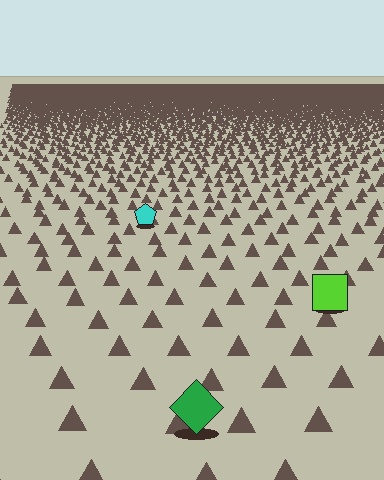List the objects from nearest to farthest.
From nearest to farthest: the green diamond, the lime square, the cyan pentagon.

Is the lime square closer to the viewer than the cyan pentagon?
Yes. The lime square is closer — you can tell from the texture gradient: the ground texture is coarser near it.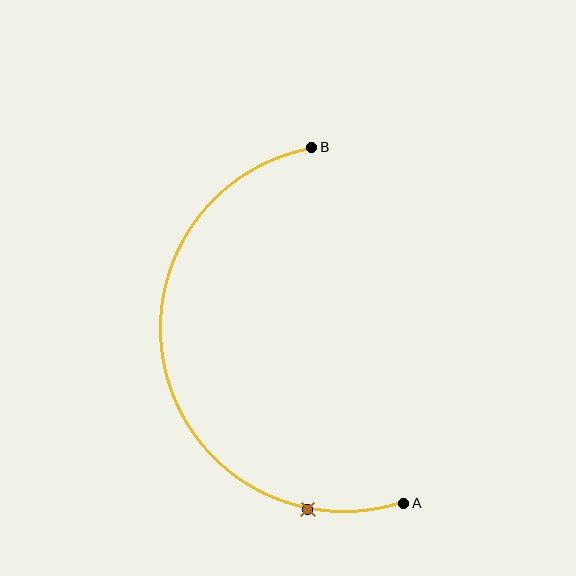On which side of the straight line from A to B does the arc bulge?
The arc bulges to the left of the straight line connecting A and B.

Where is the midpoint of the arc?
The arc midpoint is the point on the curve farthest from the straight line joining A and B. It sits to the left of that line.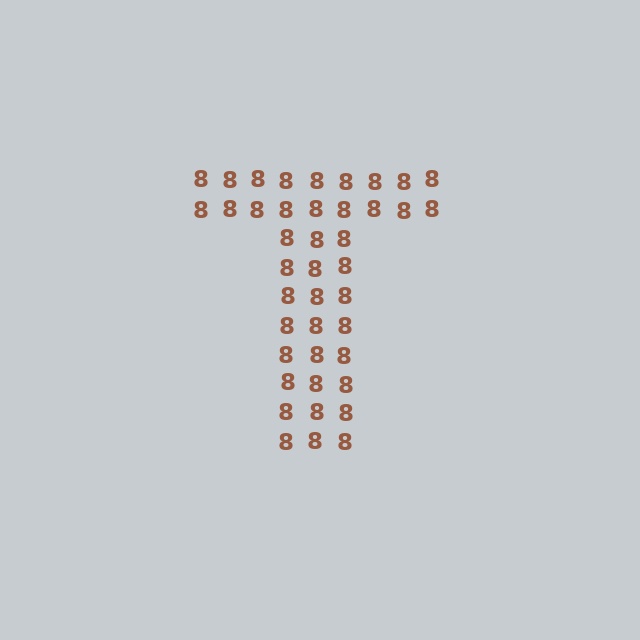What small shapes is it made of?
It is made of small digit 8's.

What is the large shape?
The large shape is the letter T.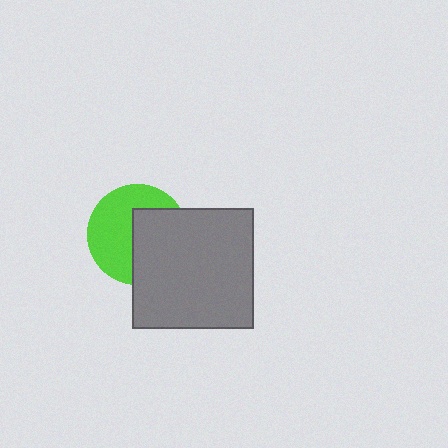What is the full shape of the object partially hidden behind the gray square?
The partially hidden object is a lime circle.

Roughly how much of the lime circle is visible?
About half of it is visible (roughly 53%).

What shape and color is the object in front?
The object in front is a gray square.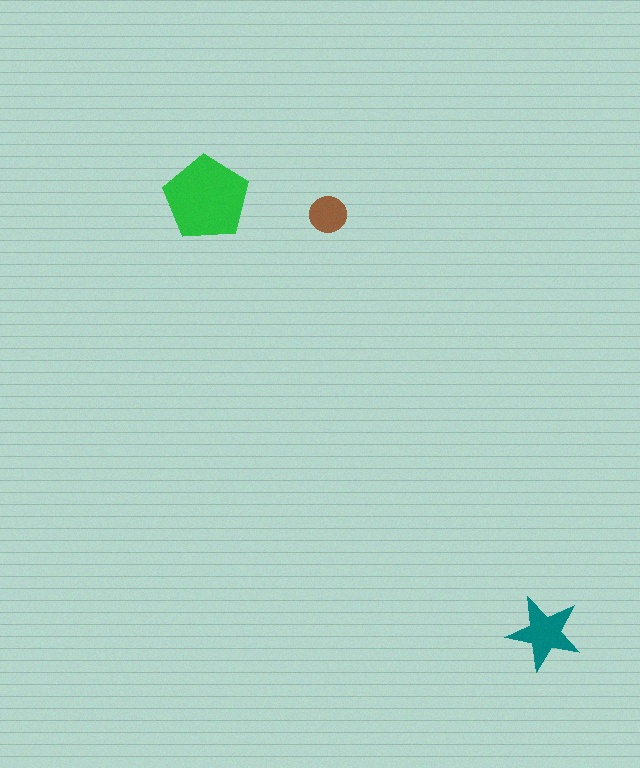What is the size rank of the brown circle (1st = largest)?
3rd.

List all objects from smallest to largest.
The brown circle, the teal star, the green pentagon.